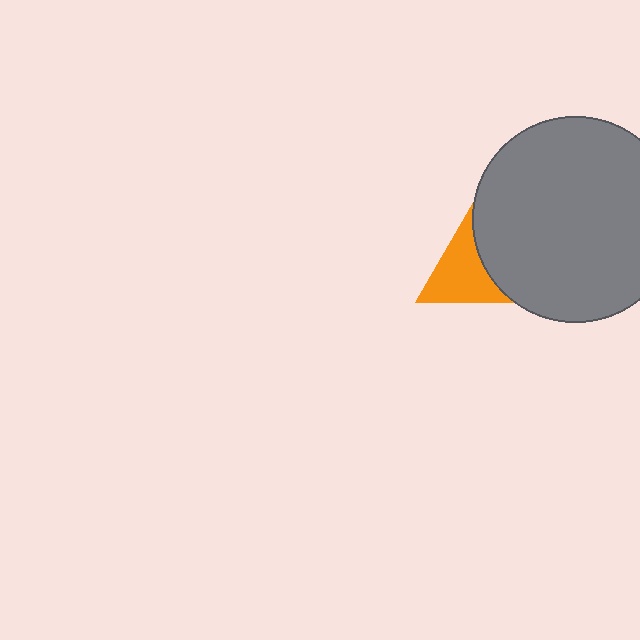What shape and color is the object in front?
The object in front is a gray circle.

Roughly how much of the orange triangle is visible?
About half of it is visible (roughly 58%).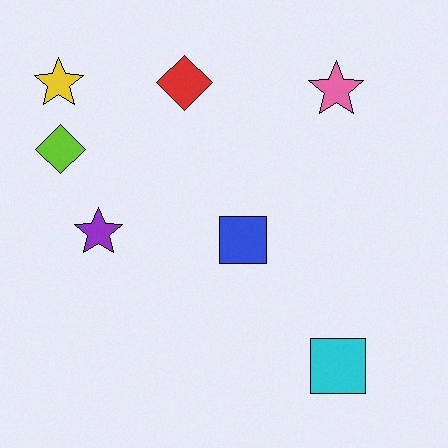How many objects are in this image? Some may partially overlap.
There are 7 objects.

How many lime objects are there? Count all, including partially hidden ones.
There is 1 lime object.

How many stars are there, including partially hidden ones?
There are 3 stars.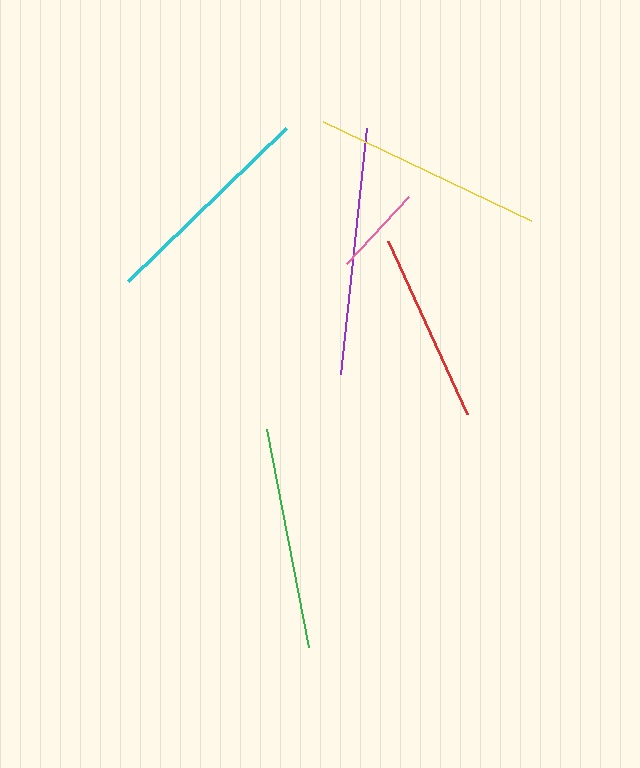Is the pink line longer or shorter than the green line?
The green line is longer than the pink line.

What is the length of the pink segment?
The pink segment is approximately 91 pixels long.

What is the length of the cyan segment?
The cyan segment is approximately 220 pixels long.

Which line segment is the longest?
The purple line is the longest at approximately 248 pixels.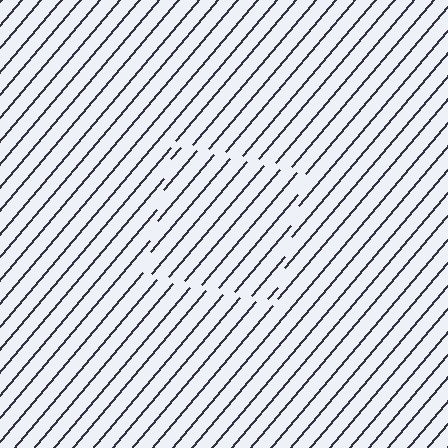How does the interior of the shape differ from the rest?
The interior of the shape contains the same grating, shifted by half a period — the contour is defined by the phase discontinuity where line-ends from the inner and outer gratings abut.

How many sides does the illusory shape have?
4 sides — the line-ends trace a square.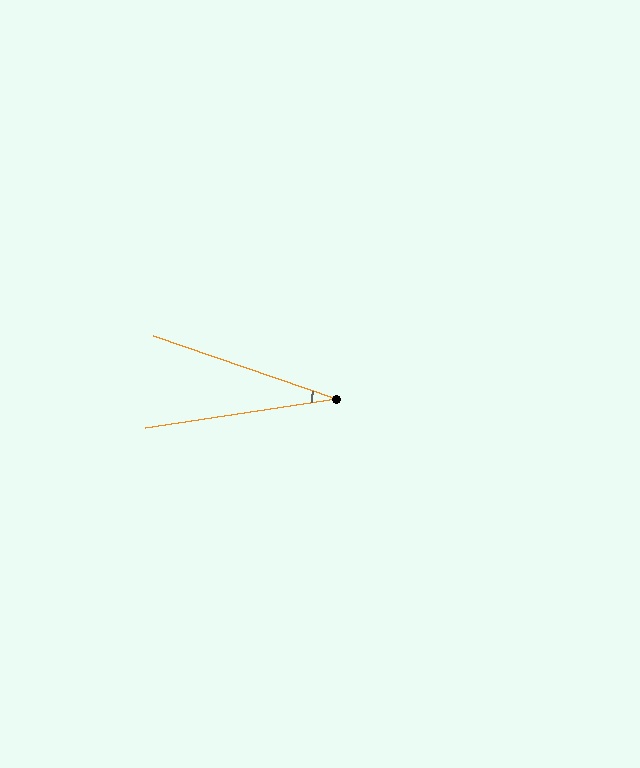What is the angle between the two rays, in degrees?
Approximately 27 degrees.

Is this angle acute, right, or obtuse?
It is acute.